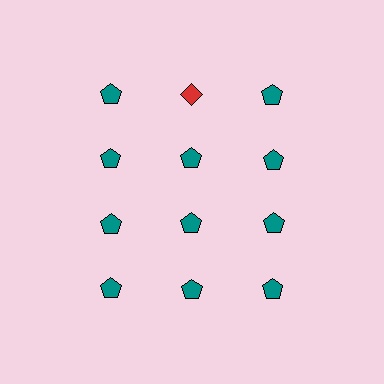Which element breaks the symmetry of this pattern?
The red diamond in the top row, second from left column breaks the symmetry. All other shapes are teal pentagons.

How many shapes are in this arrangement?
There are 12 shapes arranged in a grid pattern.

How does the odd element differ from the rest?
It differs in both color (red instead of teal) and shape (diamond instead of pentagon).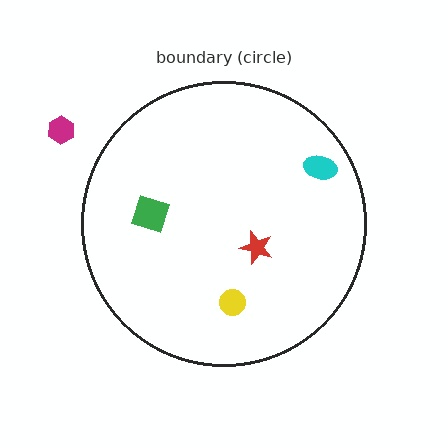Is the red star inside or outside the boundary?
Inside.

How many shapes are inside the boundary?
4 inside, 1 outside.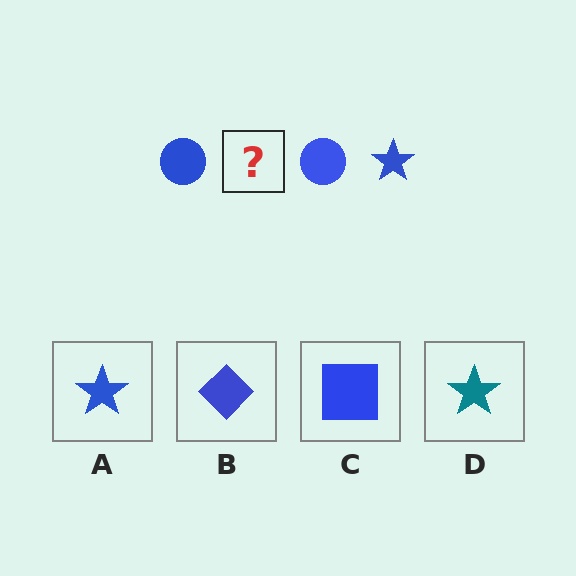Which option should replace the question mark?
Option A.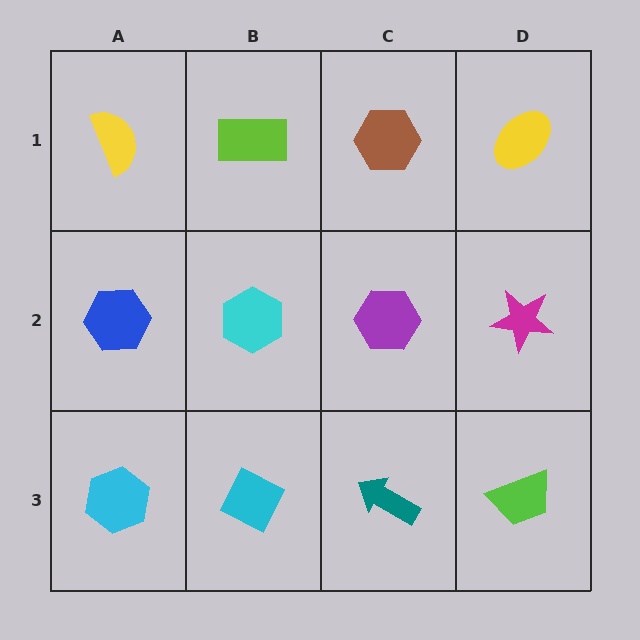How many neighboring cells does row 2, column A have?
3.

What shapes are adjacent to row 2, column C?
A brown hexagon (row 1, column C), a teal arrow (row 3, column C), a cyan hexagon (row 2, column B), a magenta star (row 2, column D).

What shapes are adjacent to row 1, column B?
A cyan hexagon (row 2, column B), a yellow semicircle (row 1, column A), a brown hexagon (row 1, column C).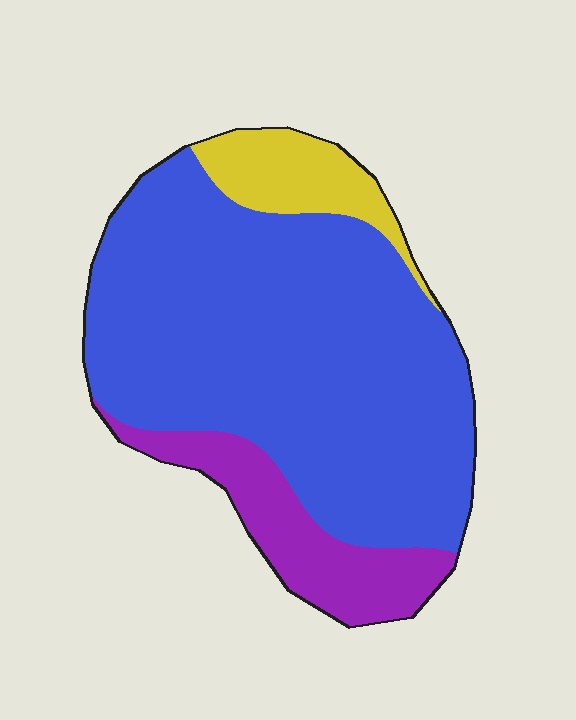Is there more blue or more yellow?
Blue.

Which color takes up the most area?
Blue, at roughly 75%.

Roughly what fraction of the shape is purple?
Purple takes up less than a quarter of the shape.